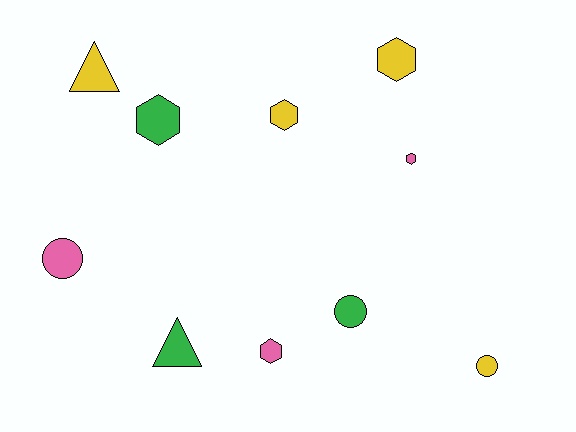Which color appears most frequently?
Yellow, with 4 objects.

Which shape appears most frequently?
Hexagon, with 5 objects.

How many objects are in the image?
There are 10 objects.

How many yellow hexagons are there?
There are 2 yellow hexagons.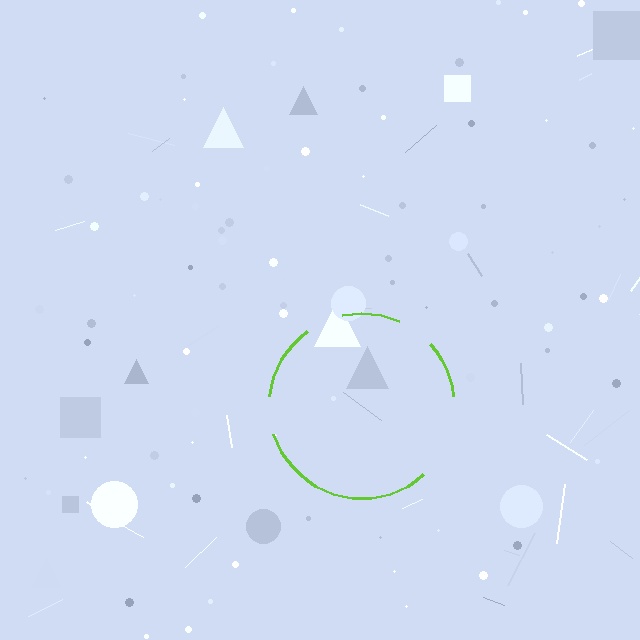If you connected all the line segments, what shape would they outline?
They would outline a circle.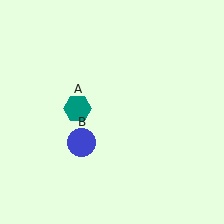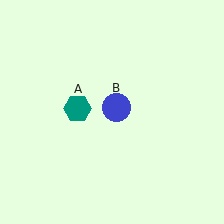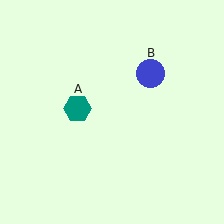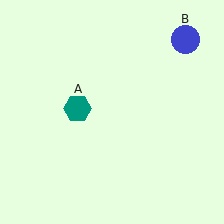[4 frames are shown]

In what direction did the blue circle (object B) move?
The blue circle (object B) moved up and to the right.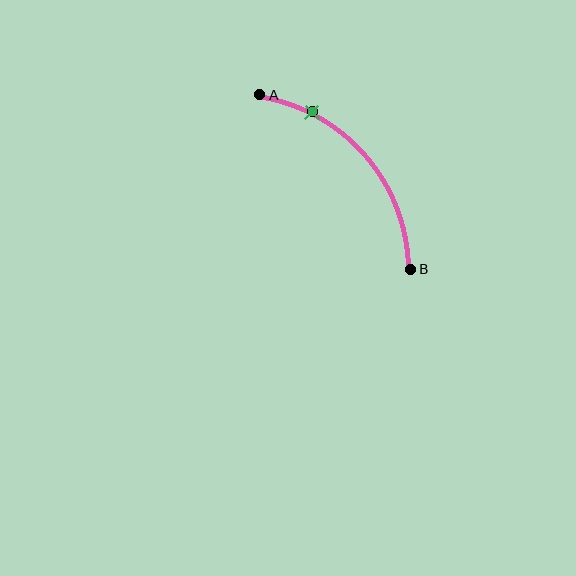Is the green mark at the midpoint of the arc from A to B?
No. The green mark lies on the arc but is closer to endpoint A. The arc midpoint would be at the point on the curve equidistant along the arc from both A and B.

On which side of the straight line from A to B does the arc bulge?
The arc bulges above and to the right of the straight line connecting A and B.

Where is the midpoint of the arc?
The arc midpoint is the point on the curve farthest from the straight line joining A and B. It sits above and to the right of that line.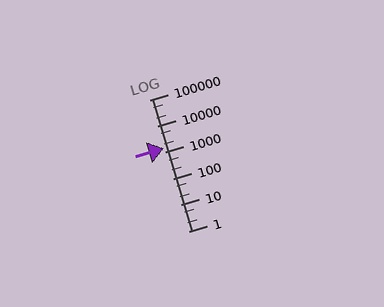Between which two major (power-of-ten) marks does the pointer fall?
The pointer is between 1000 and 10000.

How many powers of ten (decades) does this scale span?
The scale spans 5 decades, from 1 to 100000.